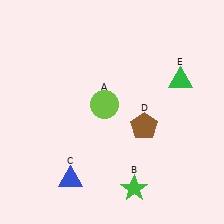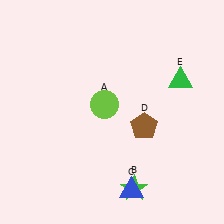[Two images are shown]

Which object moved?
The blue triangle (C) moved right.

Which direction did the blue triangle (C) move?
The blue triangle (C) moved right.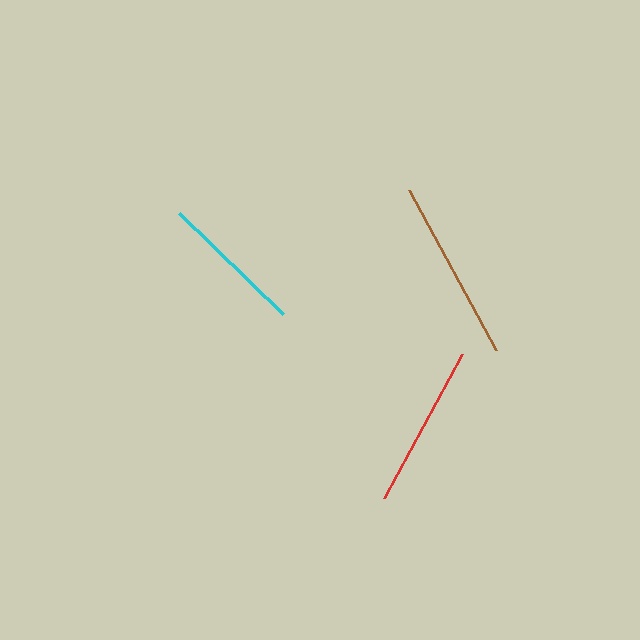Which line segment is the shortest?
The cyan line is the shortest at approximately 145 pixels.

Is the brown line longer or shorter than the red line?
The brown line is longer than the red line.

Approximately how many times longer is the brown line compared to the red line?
The brown line is approximately 1.1 times the length of the red line.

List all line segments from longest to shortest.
From longest to shortest: brown, red, cyan.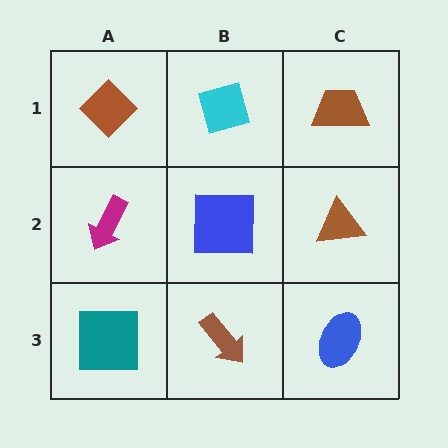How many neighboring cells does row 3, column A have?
2.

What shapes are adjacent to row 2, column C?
A brown trapezoid (row 1, column C), a blue ellipse (row 3, column C), a blue square (row 2, column B).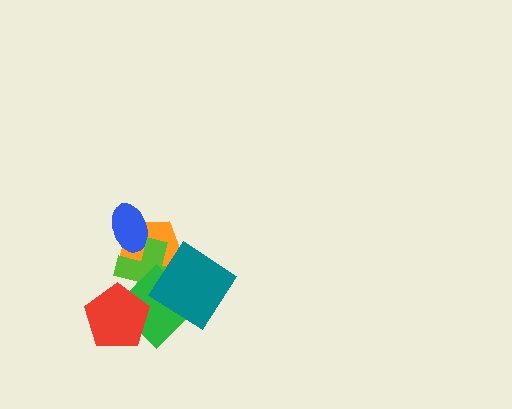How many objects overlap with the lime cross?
5 objects overlap with the lime cross.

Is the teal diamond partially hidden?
No, no other shape covers it.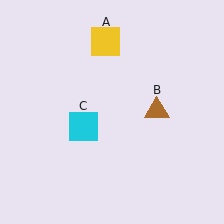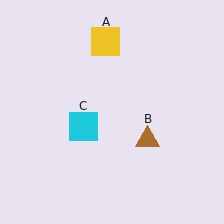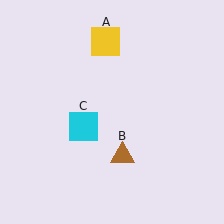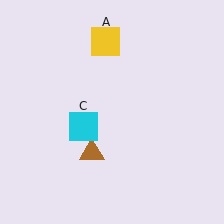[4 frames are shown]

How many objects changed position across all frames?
1 object changed position: brown triangle (object B).